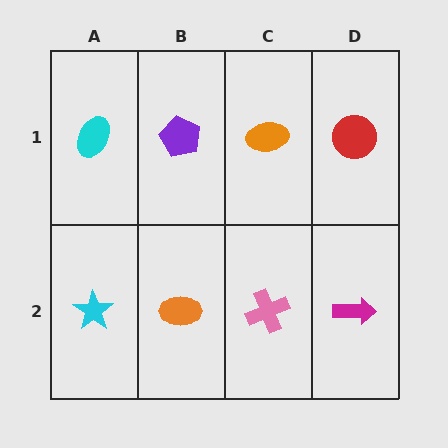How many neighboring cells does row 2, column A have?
2.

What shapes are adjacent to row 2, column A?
A cyan ellipse (row 1, column A), an orange ellipse (row 2, column B).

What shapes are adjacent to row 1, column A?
A cyan star (row 2, column A), a purple pentagon (row 1, column B).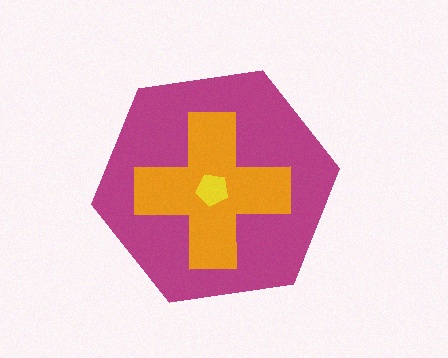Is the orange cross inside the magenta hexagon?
Yes.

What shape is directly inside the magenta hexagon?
The orange cross.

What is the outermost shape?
The magenta hexagon.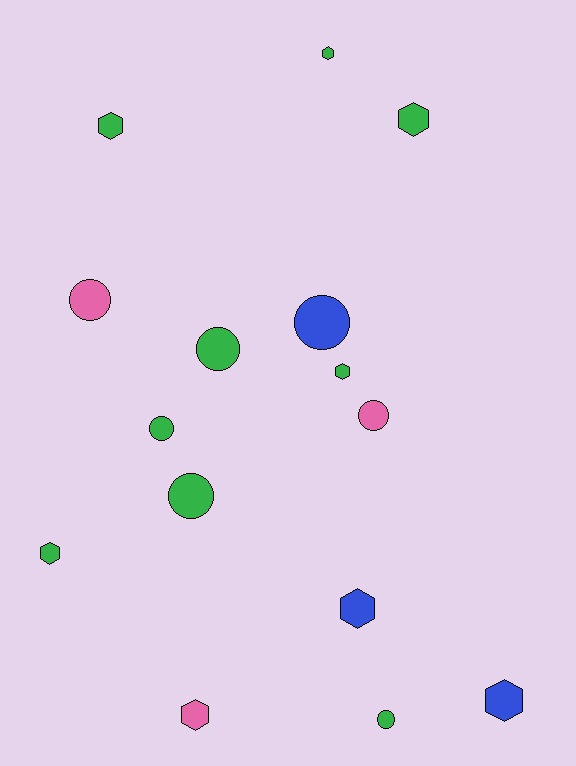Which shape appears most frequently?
Hexagon, with 8 objects.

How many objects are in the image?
There are 15 objects.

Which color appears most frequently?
Green, with 9 objects.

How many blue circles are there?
There is 1 blue circle.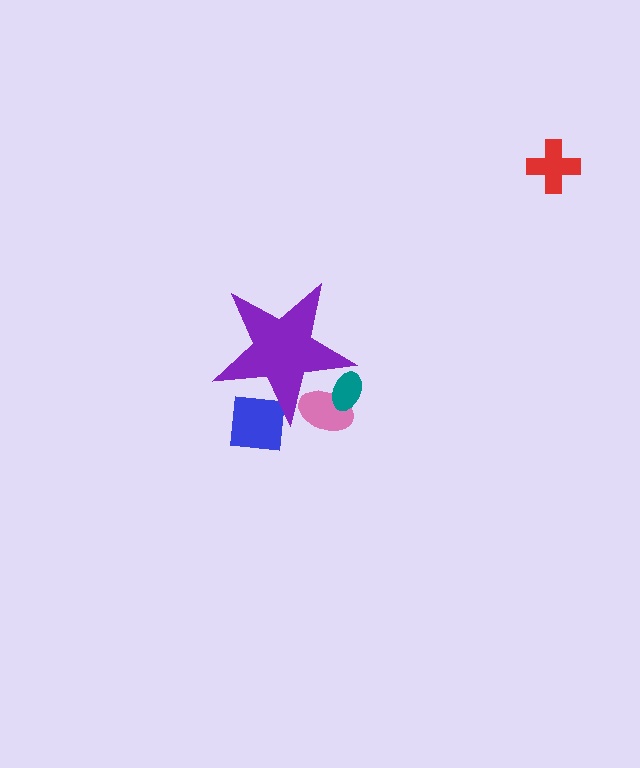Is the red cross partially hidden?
No, the red cross is fully visible.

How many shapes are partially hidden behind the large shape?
3 shapes are partially hidden.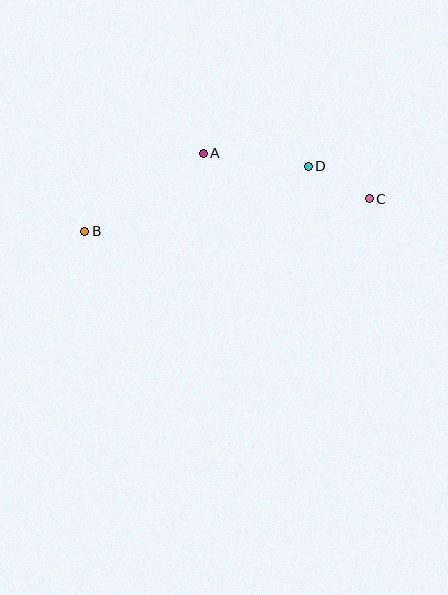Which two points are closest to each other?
Points C and D are closest to each other.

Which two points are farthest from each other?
Points B and C are farthest from each other.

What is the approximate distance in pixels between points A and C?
The distance between A and C is approximately 172 pixels.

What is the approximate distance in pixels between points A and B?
The distance between A and B is approximately 142 pixels.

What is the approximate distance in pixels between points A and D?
The distance between A and D is approximately 105 pixels.